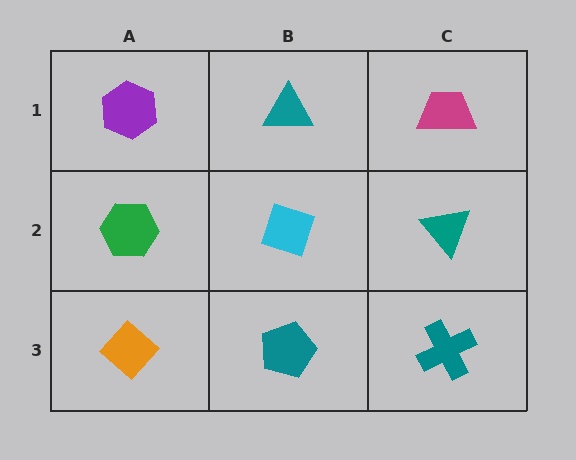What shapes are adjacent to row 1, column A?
A green hexagon (row 2, column A), a teal triangle (row 1, column B).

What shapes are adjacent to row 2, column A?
A purple hexagon (row 1, column A), an orange diamond (row 3, column A), a cyan diamond (row 2, column B).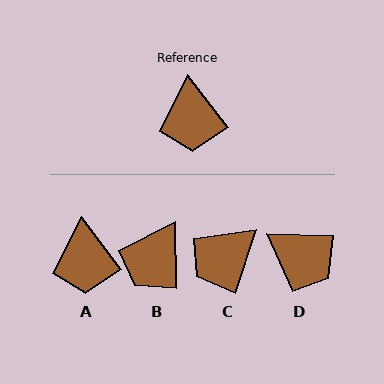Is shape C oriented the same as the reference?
No, it is off by about 55 degrees.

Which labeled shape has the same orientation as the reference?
A.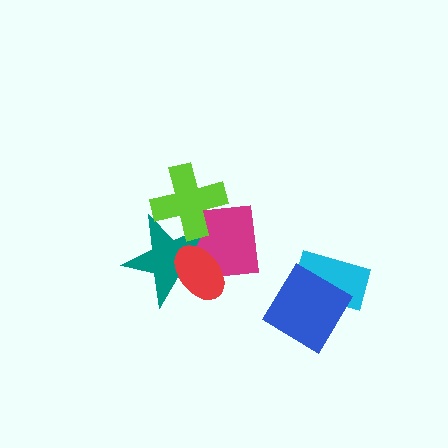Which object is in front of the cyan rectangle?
The blue diamond is in front of the cyan rectangle.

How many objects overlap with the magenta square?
3 objects overlap with the magenta square.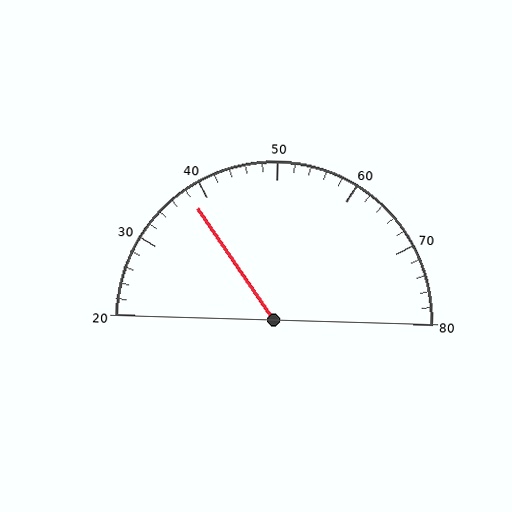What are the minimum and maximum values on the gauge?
The gauge ranges from 20 to 80.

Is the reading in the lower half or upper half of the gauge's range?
The reading is in the lower half of the range (20 to 80).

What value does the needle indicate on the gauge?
The needle indicates approximately 38.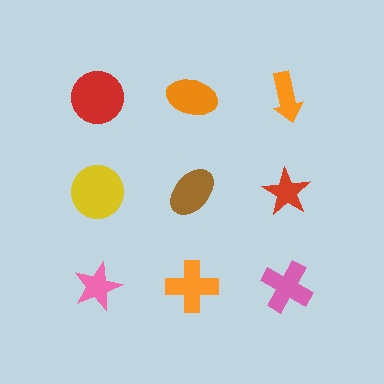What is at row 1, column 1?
A red circle.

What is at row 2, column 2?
A brown ellipse.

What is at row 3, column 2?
An orange cross.